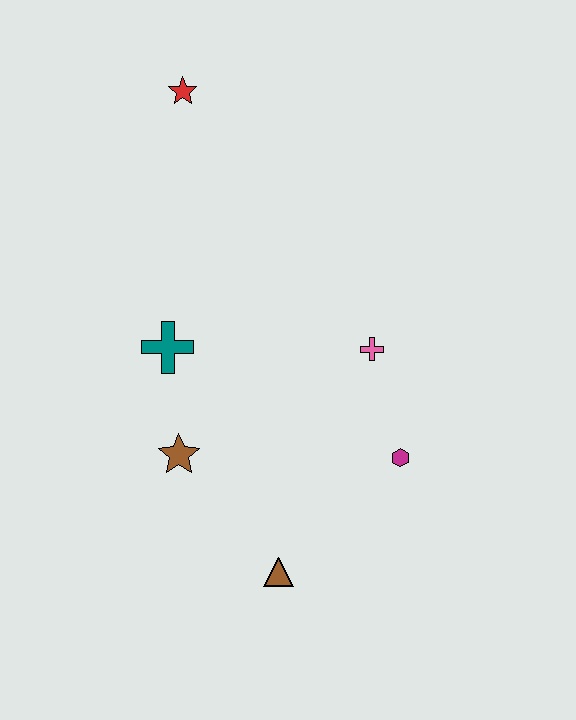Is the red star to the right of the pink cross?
No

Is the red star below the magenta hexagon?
No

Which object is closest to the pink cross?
The magenta hexagon is closest to the pink cross.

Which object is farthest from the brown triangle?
The red star is farthest from the brown triangle.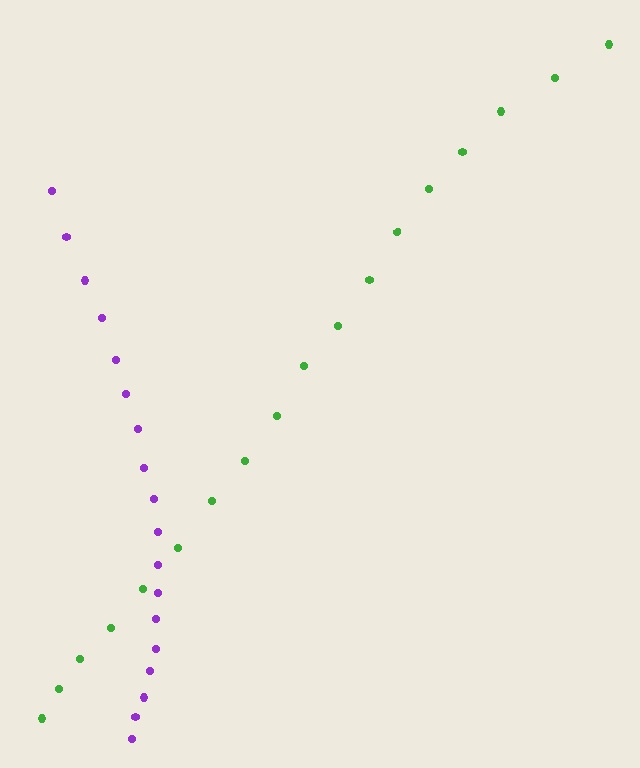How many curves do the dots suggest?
There are 2 distinct paths.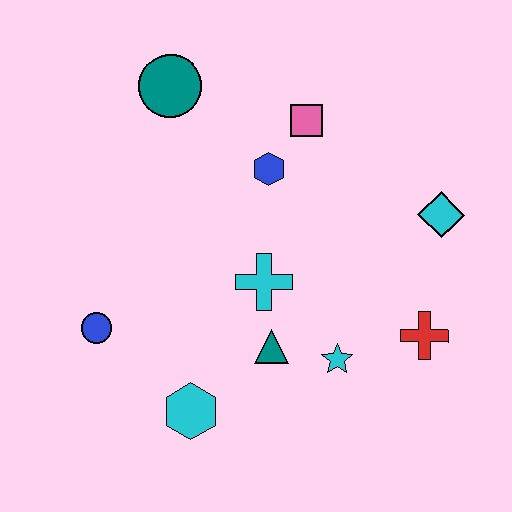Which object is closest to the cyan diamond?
The red cross is closest to the cyan diamond.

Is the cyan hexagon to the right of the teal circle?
Yes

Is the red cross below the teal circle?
Yes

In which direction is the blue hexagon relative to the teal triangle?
The blue hexagon is above the teal triangle.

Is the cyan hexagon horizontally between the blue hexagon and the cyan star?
No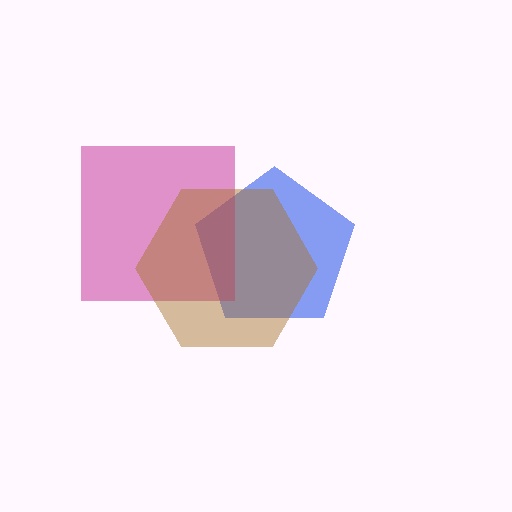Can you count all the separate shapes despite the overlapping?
Yes, there are 3 separate shapes.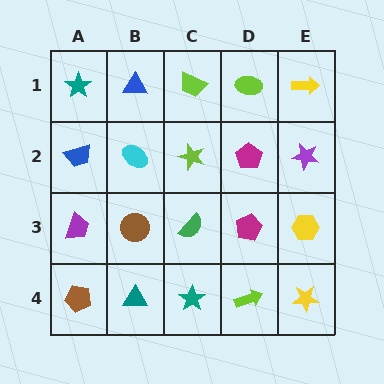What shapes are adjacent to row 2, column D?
A lime ellipse (row 1, column D), a magenta pentagon (row 3, column D), a lime star (row 2, column C), a purple star (row 2, column E).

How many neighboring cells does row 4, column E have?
2.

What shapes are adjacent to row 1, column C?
A lime star (row 2, column C), a blue triangle (row 1, column B), a lime ellipse (row 1, column D).